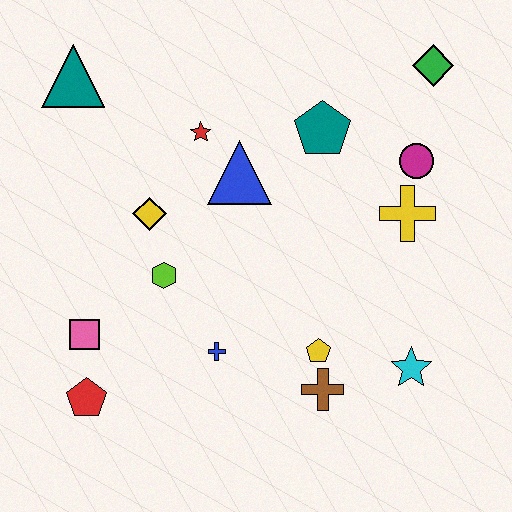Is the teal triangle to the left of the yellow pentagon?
Yes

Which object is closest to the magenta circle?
The yellow cross is closest to the magenta circle.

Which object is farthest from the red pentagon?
The green diamond is farthest from the red pentagon.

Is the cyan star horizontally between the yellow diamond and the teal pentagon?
No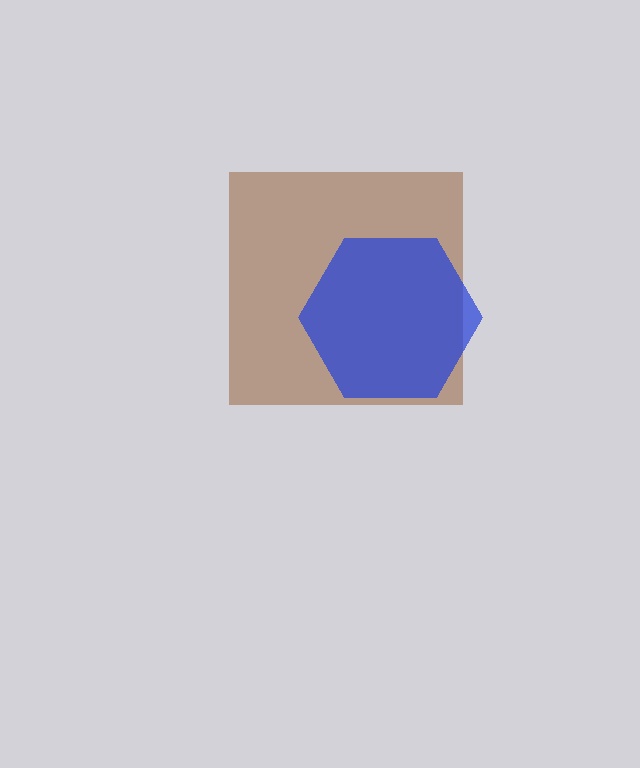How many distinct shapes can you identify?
There are 2 distinct shapes: a brown square, a blue hexagon.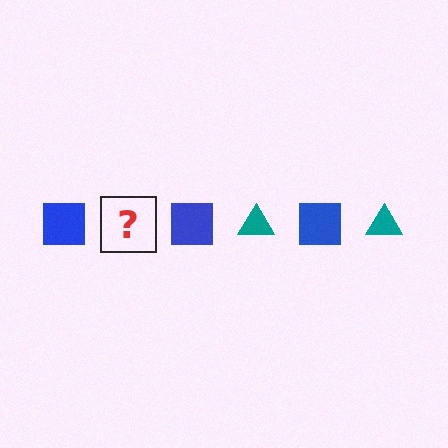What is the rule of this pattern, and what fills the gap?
The rule is that the pattern alternates between blue square and teal triangle. The gap should be filled with a teal triangle.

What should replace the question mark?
The question mark should be replaced with a teal triangle.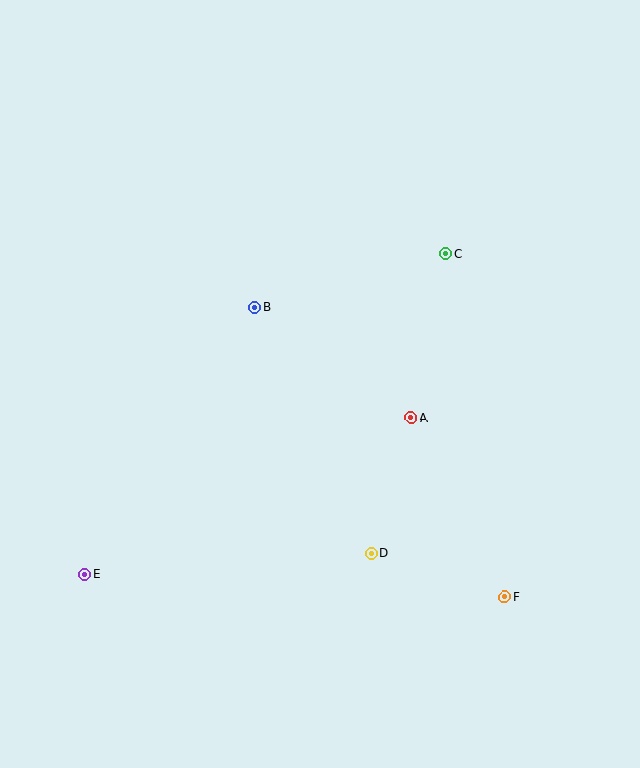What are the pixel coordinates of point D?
Point D is at (372, 554).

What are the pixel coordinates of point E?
Point E is at (85, 575).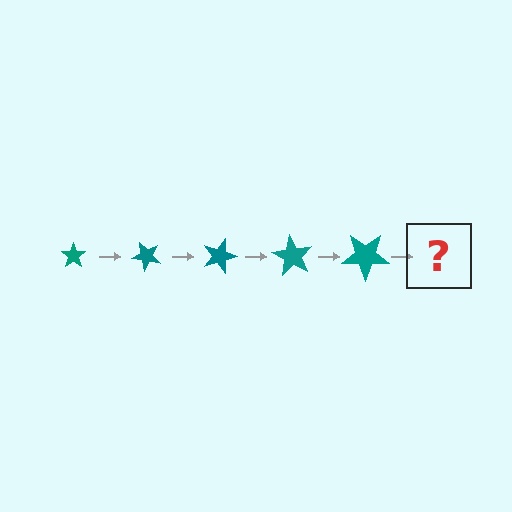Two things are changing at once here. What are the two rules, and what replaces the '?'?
The two rules are that the star grows larger each step and it rotates 45 degrees each step. The '?' should be a star, larger than the previous one and rotated 225 degrees from the start.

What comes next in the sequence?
The next element should be a star, larger than the previous one and rotated 225 degrees from the start.